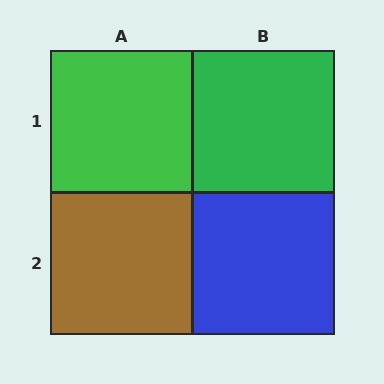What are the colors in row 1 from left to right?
Green, green.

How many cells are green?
2 cells are green.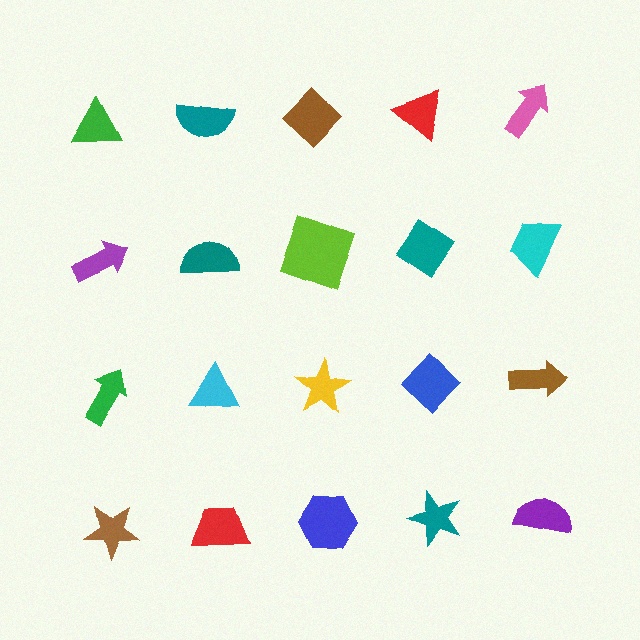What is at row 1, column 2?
A teal semicircle.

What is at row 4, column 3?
A blue hexagon.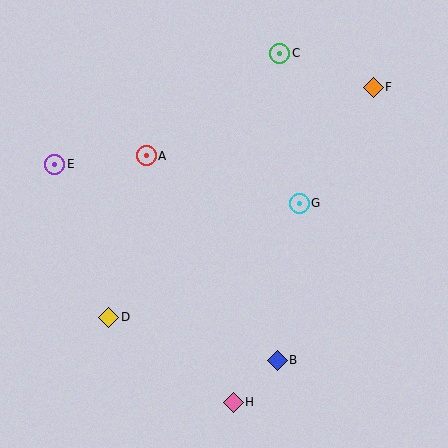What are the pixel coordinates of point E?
Point E is at (55, 164).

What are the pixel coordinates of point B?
Point B is at (277, 360).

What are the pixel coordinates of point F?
Point F is at (373, 87).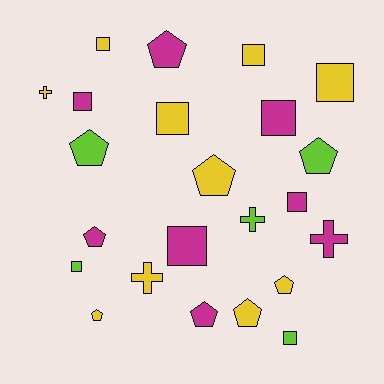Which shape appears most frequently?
Square, with 10 objects.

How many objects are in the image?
There are 23 objects.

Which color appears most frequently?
Yellow, with 10 objects.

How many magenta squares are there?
There are 4 magenta squares.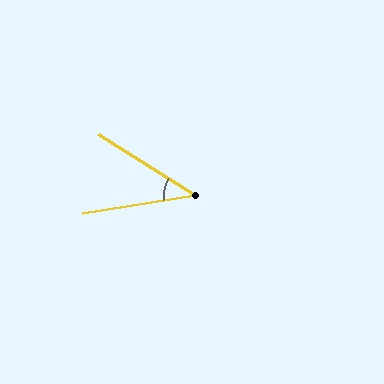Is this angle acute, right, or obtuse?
It is acute.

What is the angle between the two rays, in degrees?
Approximately 41 degrees.